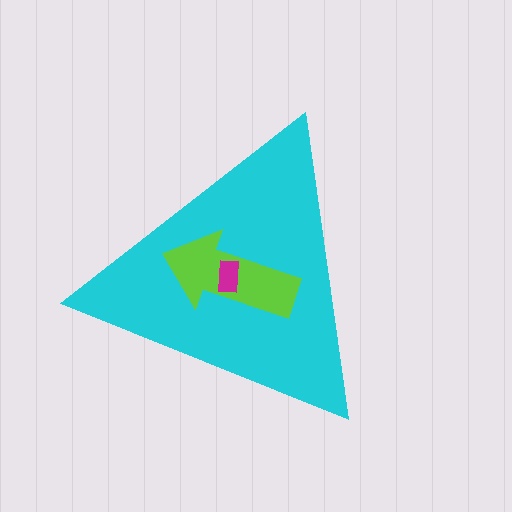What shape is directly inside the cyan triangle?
The lime arrow.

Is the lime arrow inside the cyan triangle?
Yes.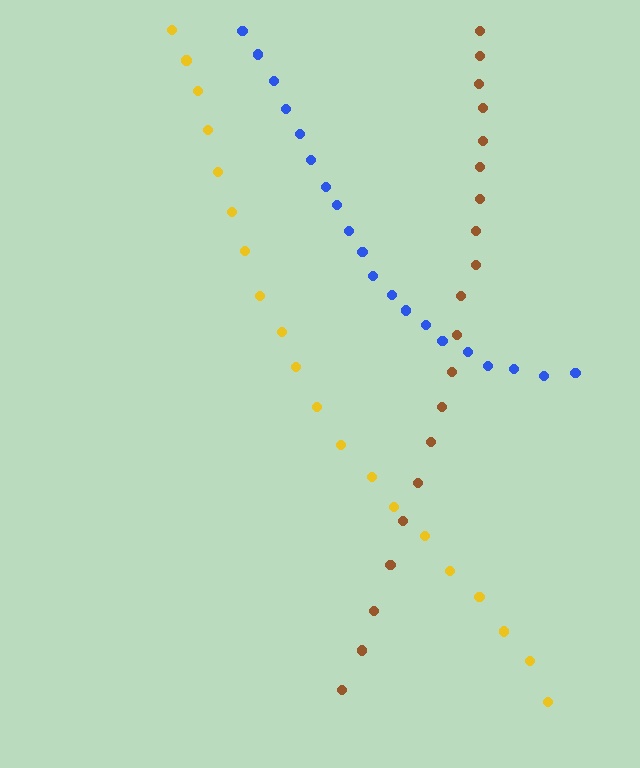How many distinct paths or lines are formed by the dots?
There are 3 distinct paths.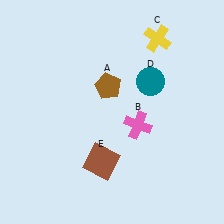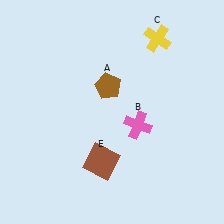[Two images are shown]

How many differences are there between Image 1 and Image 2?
There is 1 difference between the two images.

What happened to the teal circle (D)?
The teal circle (D) was removed in Image 2. It was in the top-right area of Image 1.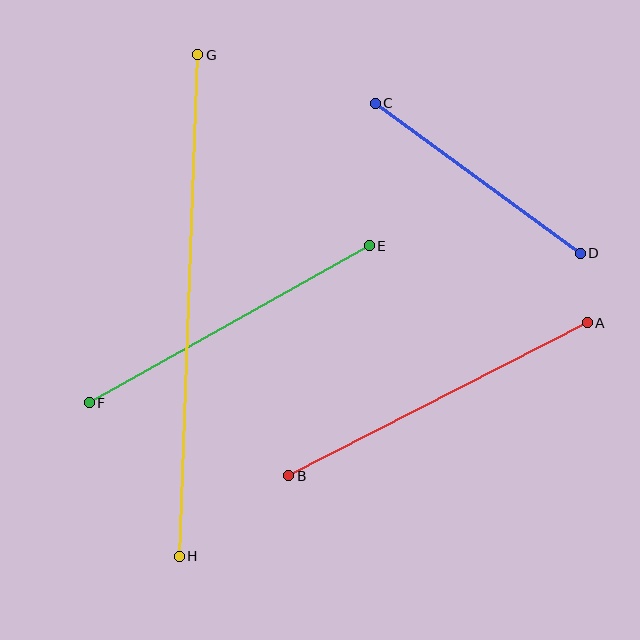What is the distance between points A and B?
The distance is approximately 335 pixels.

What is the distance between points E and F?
The distance is approximately 321 pixels.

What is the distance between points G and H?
The distance is approximately 502 pixels.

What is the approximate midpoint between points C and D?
The midpoint is at approximately (478, 178) pixels.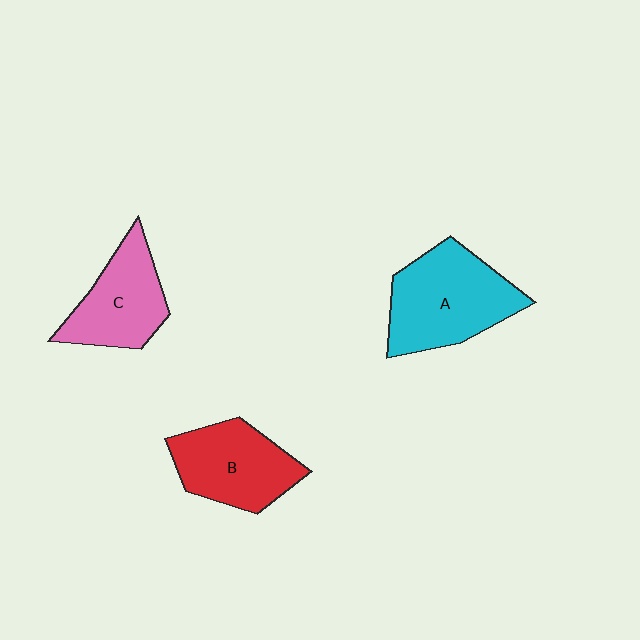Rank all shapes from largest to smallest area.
From largest to smallest: A (cyan), B (red), C (pink).